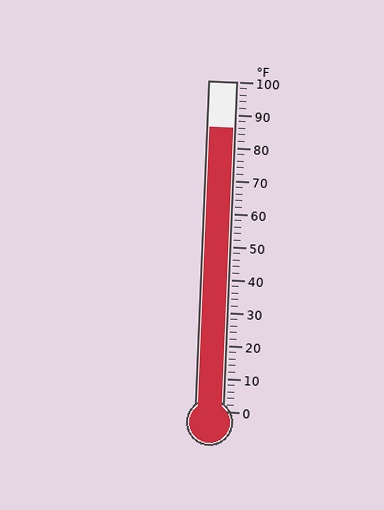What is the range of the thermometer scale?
The thermometer scale ranges from 0°F to 100°F.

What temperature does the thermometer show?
The thermometer shows approximately 86°F.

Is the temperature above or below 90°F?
The temperature is below 90°F.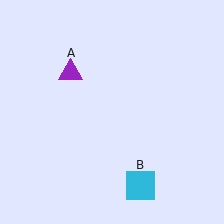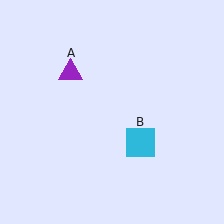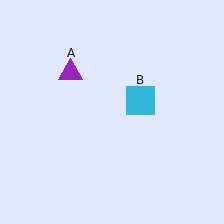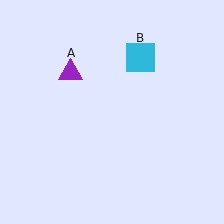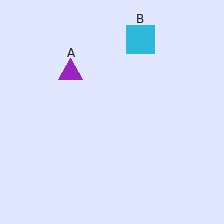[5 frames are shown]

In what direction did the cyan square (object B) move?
The cyan square (object B) moved up.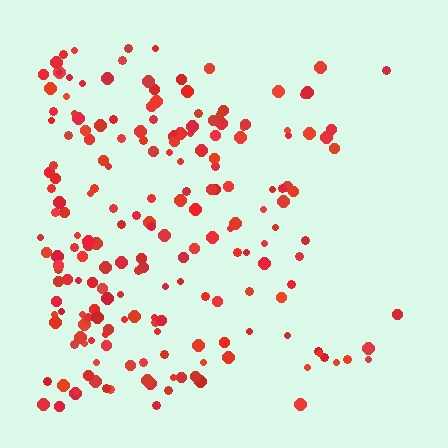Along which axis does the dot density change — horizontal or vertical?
Horizontal.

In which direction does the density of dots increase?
From right to left, with the left side densest.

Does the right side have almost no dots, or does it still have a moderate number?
Still a moderate number, just noticeably fewer than the left.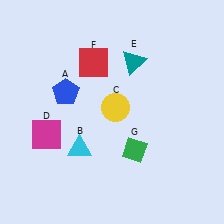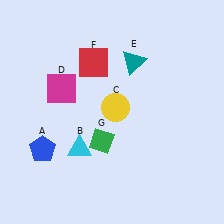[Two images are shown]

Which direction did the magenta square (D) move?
The magenta square (D) moved up.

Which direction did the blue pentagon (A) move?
The blue pentagon (A) moved down.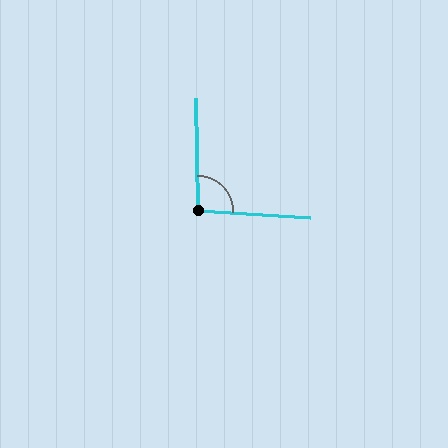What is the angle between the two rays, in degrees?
Approximately 94 degrees.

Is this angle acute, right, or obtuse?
It is approximately a right angle.